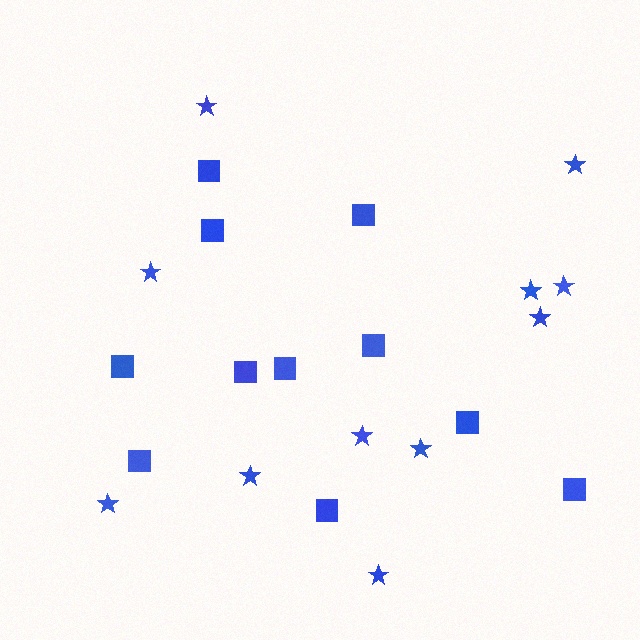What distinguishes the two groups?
There are 2 groups: one group of squares (11) and one group of stars (11).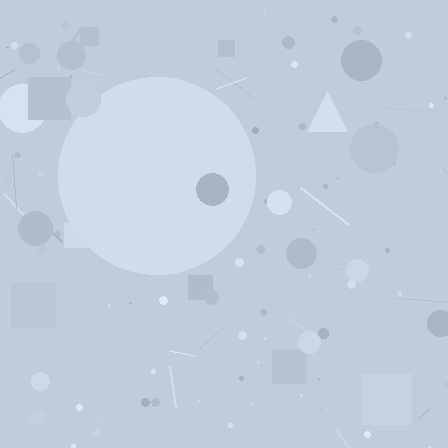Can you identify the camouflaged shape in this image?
The camouflaged shape is a circle.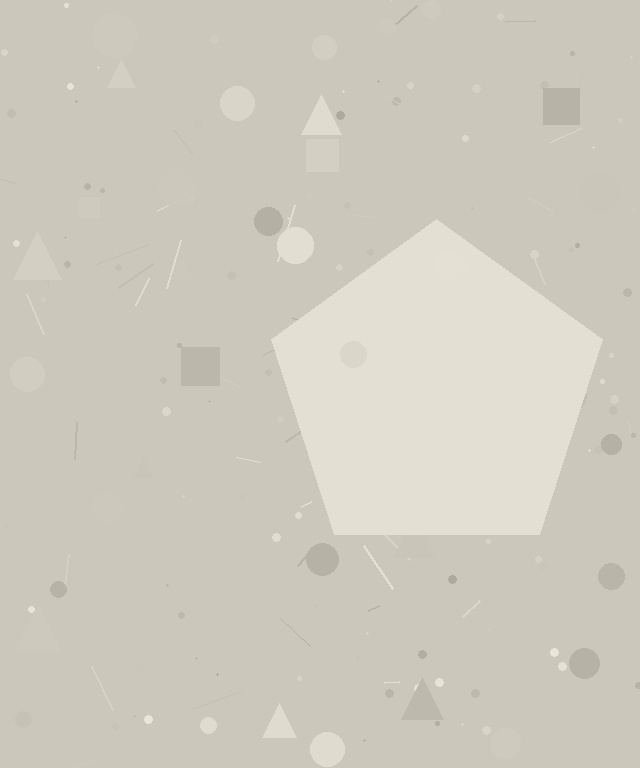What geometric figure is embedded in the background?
A pentagon is embedded in the background.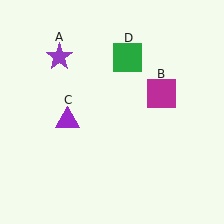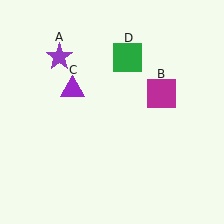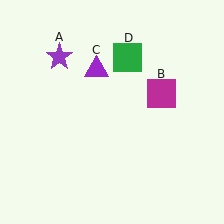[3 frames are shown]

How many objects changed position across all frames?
1 object changed position: purple triangle (object C).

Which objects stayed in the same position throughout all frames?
Purple star (object A) and magenta square (object B) and green square (object D) remained stationary.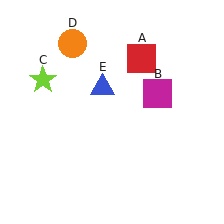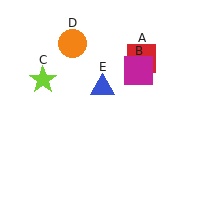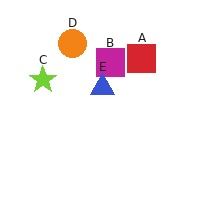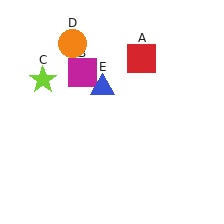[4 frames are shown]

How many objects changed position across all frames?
1 object changed position: magenta square (object B).